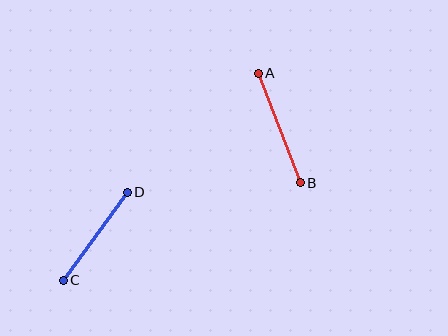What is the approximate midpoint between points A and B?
The midpoint is at approximately (279, 128) pixels.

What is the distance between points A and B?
The distance is approximately 117 pixels.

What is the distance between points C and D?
The distance is approximately 109 pixels.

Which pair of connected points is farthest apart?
Points A and B are farthest apart.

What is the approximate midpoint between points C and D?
The midpoint is at approximately (95, 236) pixels.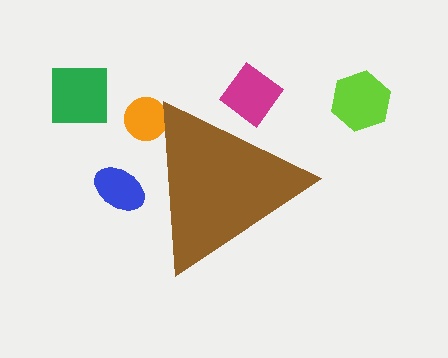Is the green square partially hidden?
No, the green square is fully visible.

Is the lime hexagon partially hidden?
No, the lime hexagon is fully visible.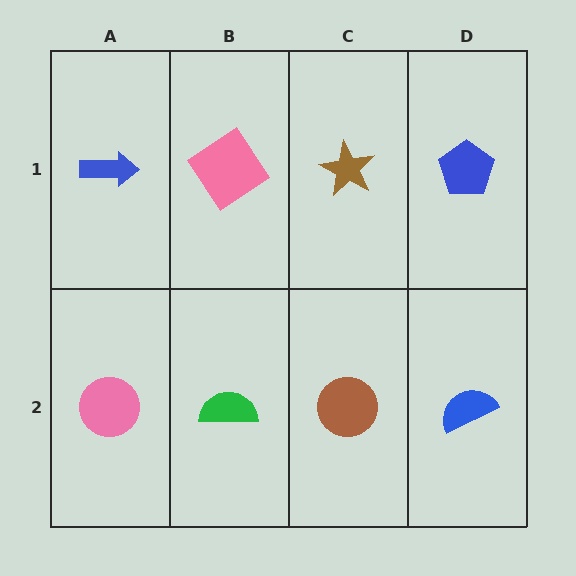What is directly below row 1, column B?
A green semicircle.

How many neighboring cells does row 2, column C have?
3.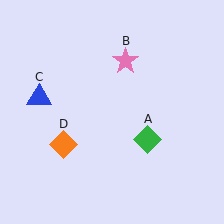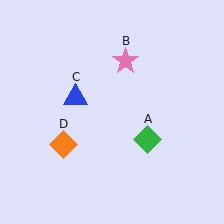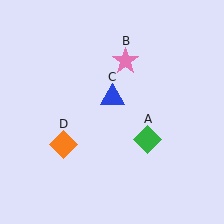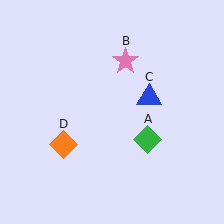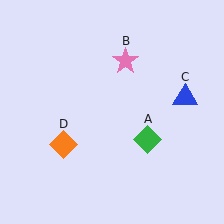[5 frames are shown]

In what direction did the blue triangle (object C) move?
The blue triangle (object C) moved right.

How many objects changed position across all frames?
1 object changed position: blue triangle (object C).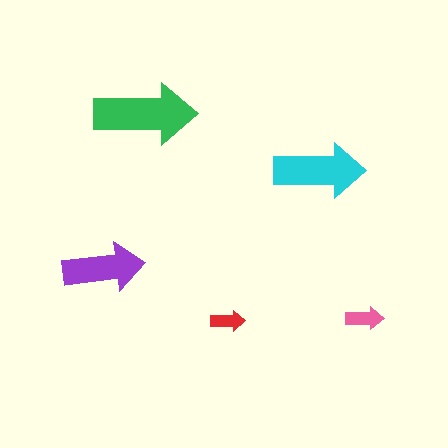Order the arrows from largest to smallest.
the green one, the cyan one, the purple one, the pink one, the red one.